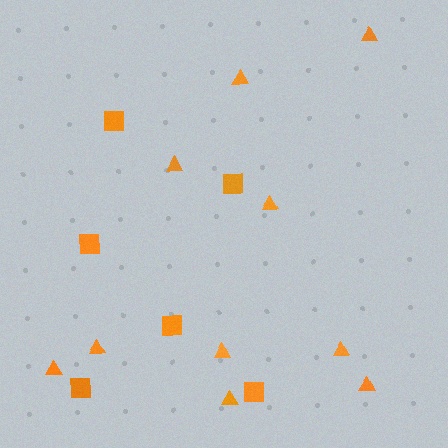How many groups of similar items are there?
There are 2 groups: one group of triangles (10) and one group of squares (6).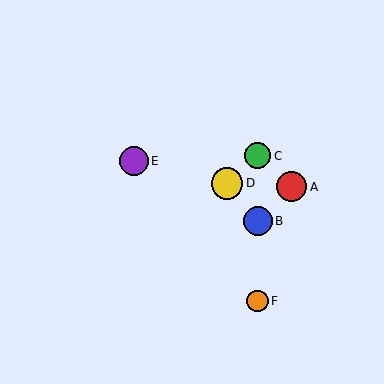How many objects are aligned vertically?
3 objects (B, C, F) are aligned vertically.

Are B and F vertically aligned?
Yes, both are at x≈258.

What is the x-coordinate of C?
Object C is at x≈258.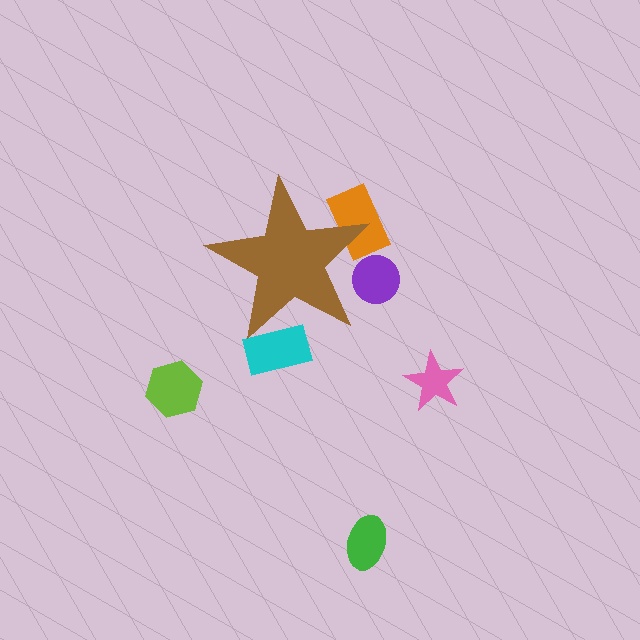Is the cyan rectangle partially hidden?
Yes, the cyan rectangle is partially hidden behind the brown star.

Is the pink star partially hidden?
No, the pink star is fully visible.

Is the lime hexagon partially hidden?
No, the lime hexagon is fully visible.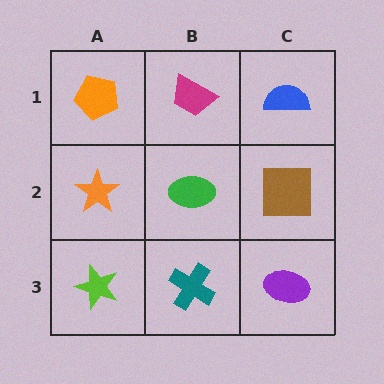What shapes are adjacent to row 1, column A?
An orange star (row 2, column A), a magenta trapezoid (row 1, column B).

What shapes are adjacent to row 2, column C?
A blue semicircle (row 1, column C), a purple ellipse (row 3, column C), a green ellipse (row 2, column B).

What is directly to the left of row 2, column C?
A green ellipse.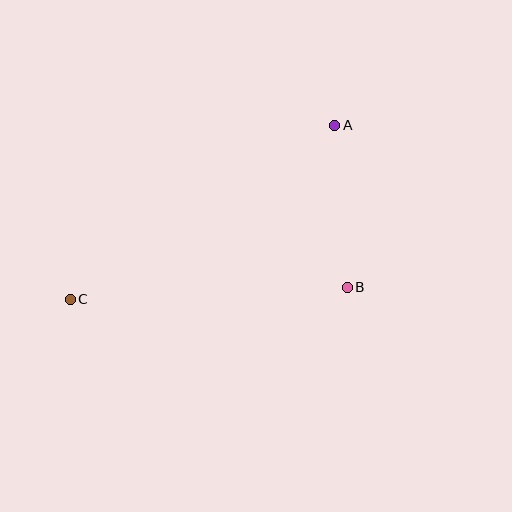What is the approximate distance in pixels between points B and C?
The distance between B and C is approximately 277 pixels.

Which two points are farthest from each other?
Points A and C are farthest from each other.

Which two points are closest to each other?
Points A and B are closest to each other.